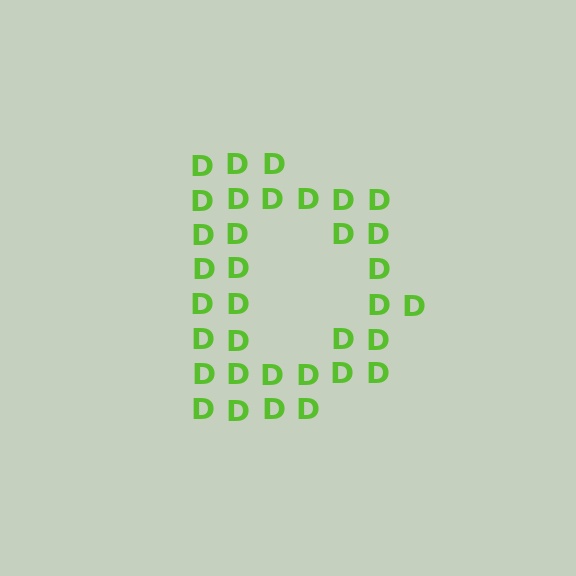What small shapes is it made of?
It is made of small letter D's.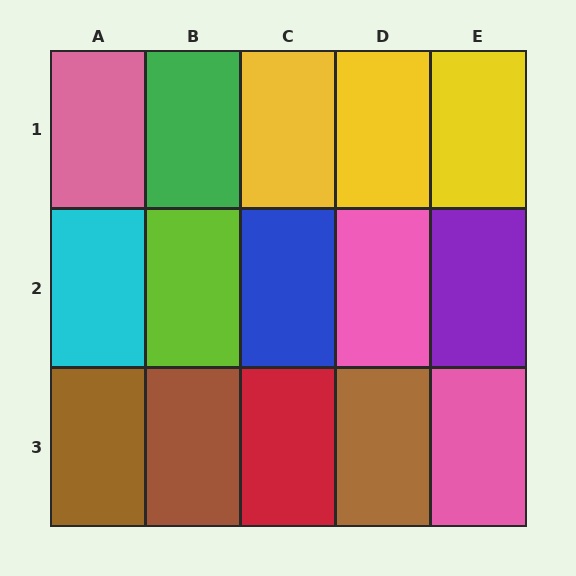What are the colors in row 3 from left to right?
Brown, brown, red, brown, pink.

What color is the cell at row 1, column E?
Yellow.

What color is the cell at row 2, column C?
Blue.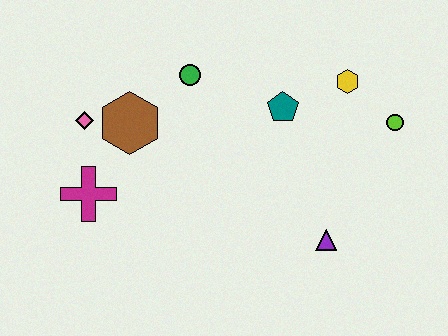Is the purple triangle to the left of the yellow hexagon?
Yes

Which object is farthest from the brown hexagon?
The lime circle is farthest from the brown hexagon.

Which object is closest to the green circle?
The brown hexagon is closest to the green circle.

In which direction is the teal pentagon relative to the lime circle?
The teal pentagon is to the left of the lime circle.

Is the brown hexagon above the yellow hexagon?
No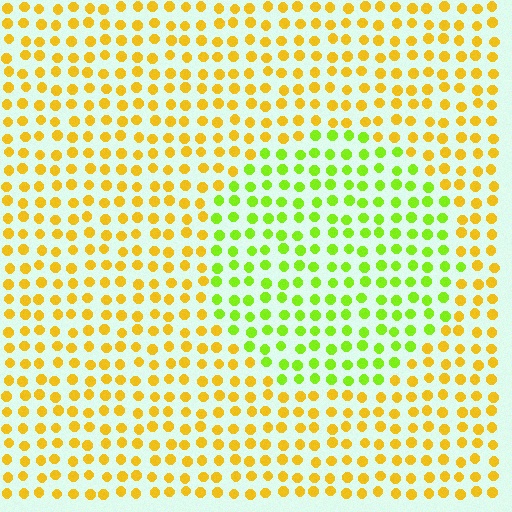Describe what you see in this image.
The image is filled with small yellow elements in a uniform arrangement. A circle-shaped region is visible where the elements are tinted to a slightly different hue, forming a subtle color boundary.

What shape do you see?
I see a circle.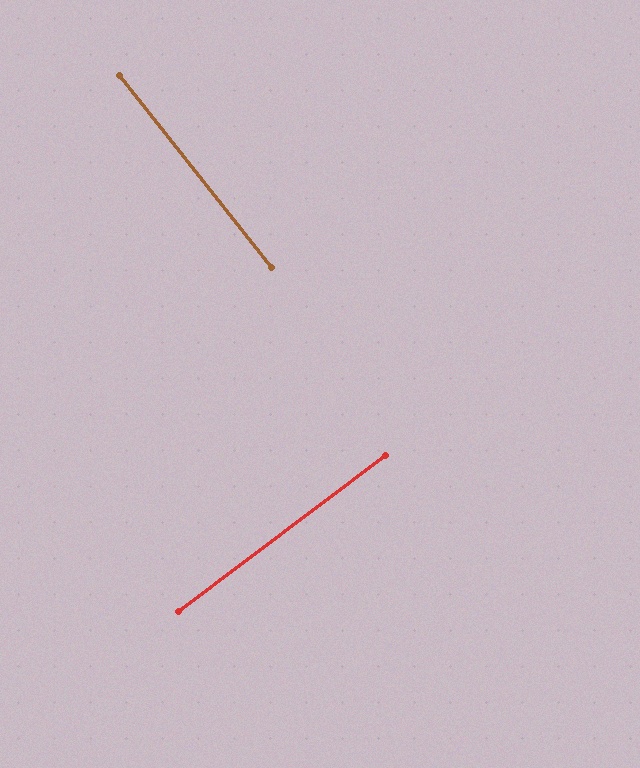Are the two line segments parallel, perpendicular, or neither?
Perpendicular — they meet at approximately 89°.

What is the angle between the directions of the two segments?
Approximately 89 degrees.